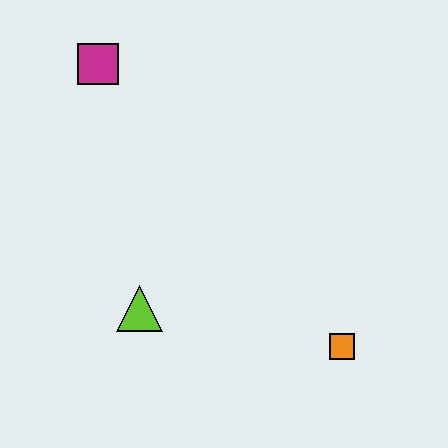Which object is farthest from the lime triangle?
The magenta square is farthest from the lime triangle.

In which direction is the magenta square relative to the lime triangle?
The magenta square is above the lime triangle.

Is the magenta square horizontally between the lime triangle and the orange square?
No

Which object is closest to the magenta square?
The lime triangle is closest to the magenta square.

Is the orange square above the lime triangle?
No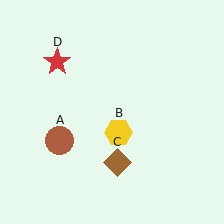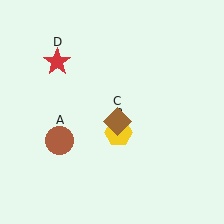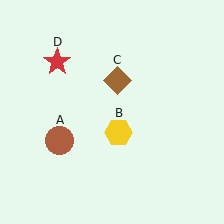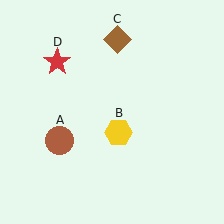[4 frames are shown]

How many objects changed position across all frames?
1 object changed position: brown diamond (object C).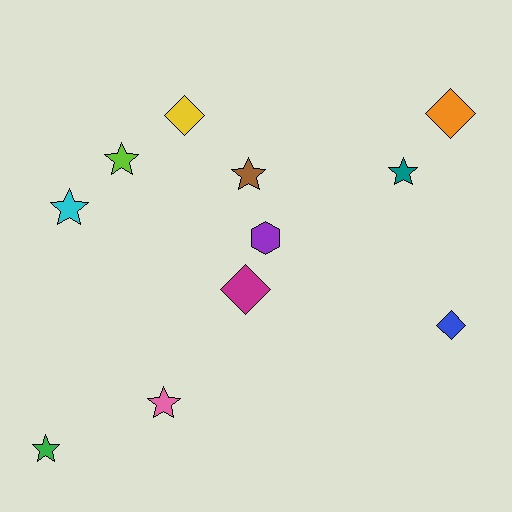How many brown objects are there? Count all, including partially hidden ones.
There is 1 brown object.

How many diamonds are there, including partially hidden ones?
There are 4 diamonds.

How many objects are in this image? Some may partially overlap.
There are 11 objects.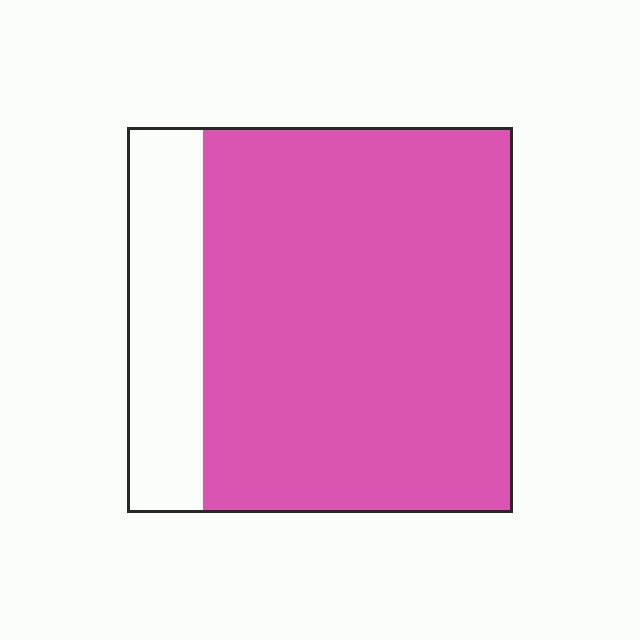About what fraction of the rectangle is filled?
About four fifths (4/5).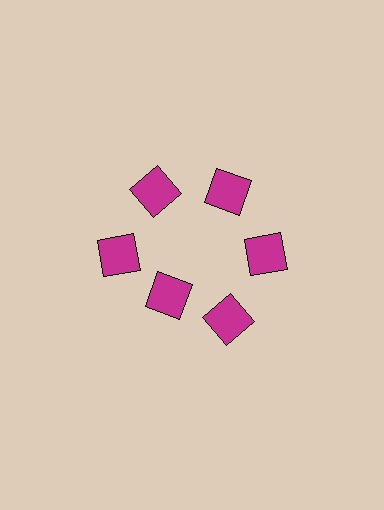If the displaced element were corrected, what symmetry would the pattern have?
It would have 6-fold rotational symmetry — the pattern would map onto itself every 60 degrees.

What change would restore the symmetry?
The symmetry would be restored by moving it outward, back onto the ring so that all 6 squares sit at equal angles and equal distance from the center.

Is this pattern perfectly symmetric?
No. The 6 magenta squares are arranged in a ring, but one element near the 7 o'clock position is pulled inward toward the center, breaking the 6-fold rotational symmetry.